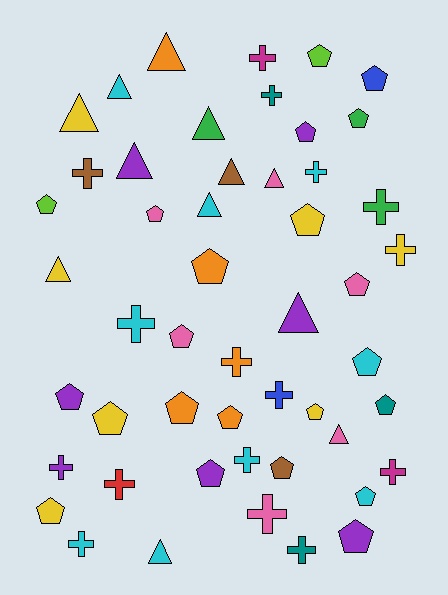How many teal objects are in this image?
There are 3 teal objects.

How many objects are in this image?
There are 50 objects.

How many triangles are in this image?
There are 12 triangles.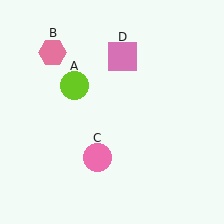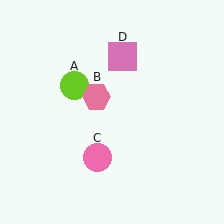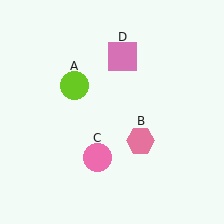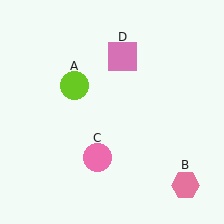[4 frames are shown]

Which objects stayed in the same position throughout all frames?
Lime circle (object A) and pink circle (object C) and pink square (object D) remained stationary.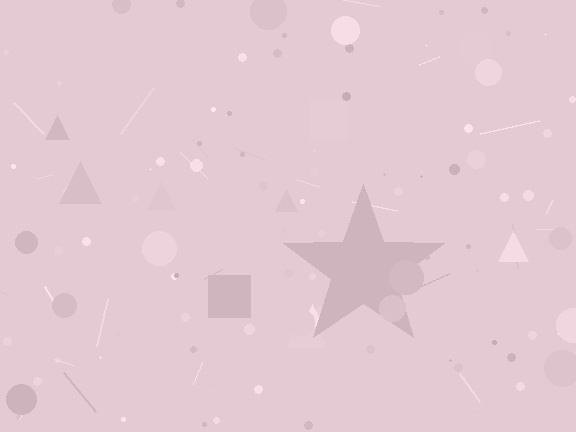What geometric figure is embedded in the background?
A star is embedded in the background.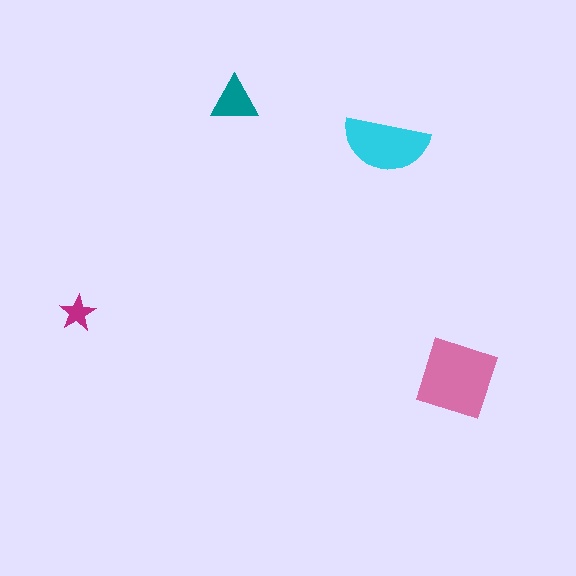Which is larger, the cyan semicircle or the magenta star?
The cyan semicircle.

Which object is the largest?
The pink square.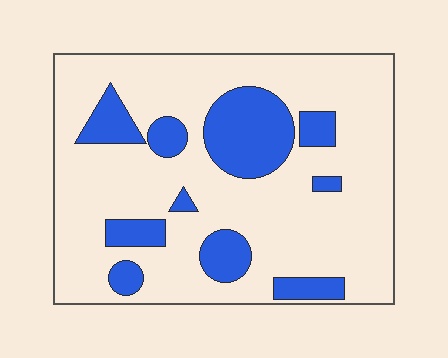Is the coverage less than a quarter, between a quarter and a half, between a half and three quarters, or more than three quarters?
Less than a quarter.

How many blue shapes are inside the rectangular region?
10.